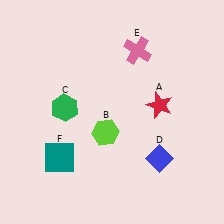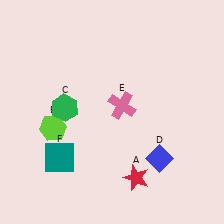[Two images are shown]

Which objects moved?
The objects that moved are: the red star (A), the lime hexagon (B), the pink cross (E).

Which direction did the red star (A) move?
The red star (A) moved down.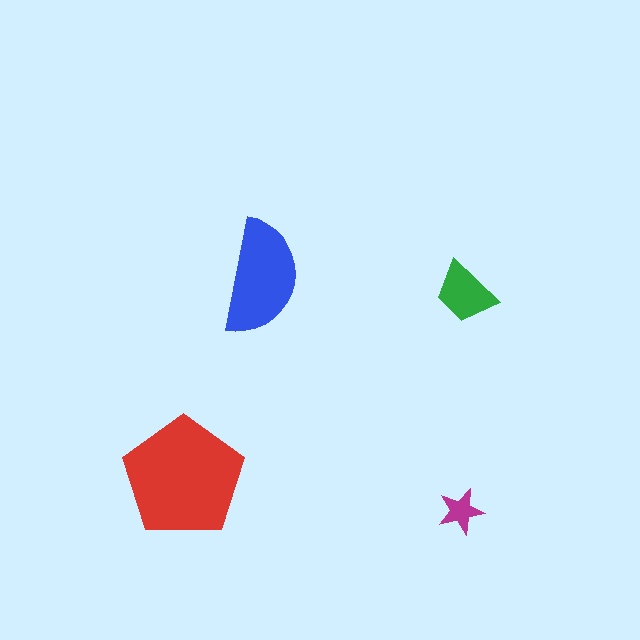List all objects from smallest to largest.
The magenta star, the green trapezoid, the blue semicircle, the red pentagon.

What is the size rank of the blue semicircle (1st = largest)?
2nd.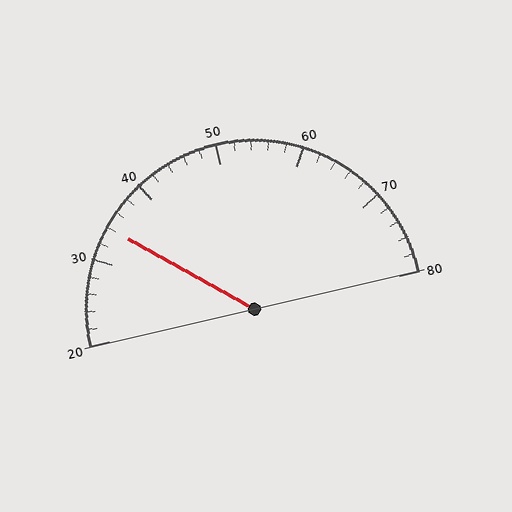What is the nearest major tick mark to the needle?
The nearest major tick mark is 30.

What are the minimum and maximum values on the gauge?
The gauge ranges from 20 to 80.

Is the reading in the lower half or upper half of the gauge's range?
The reading is in the lower half of the range (20 to 80).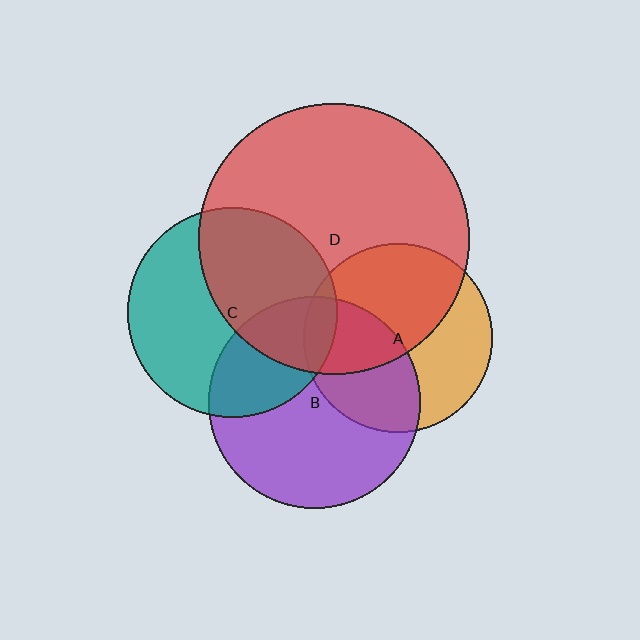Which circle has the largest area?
Circle D (red).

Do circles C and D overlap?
Yes.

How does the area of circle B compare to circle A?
Approximately 1.3 times.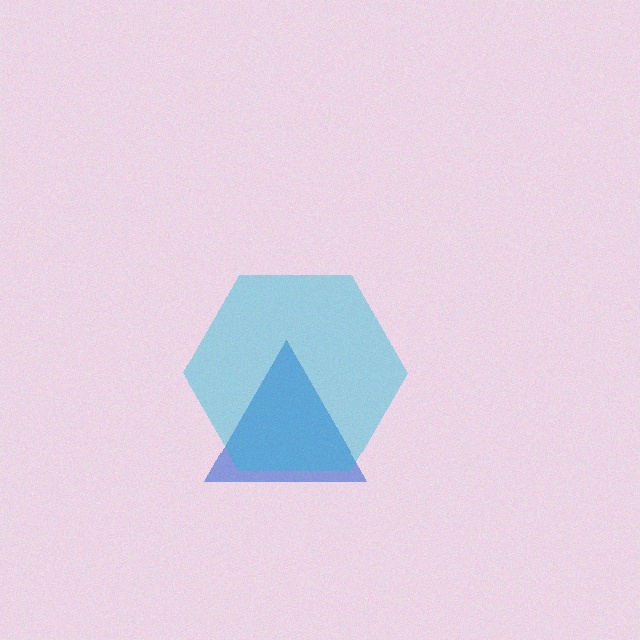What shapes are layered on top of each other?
The layered shapes are: a blue triangle, a cyan hexagon.